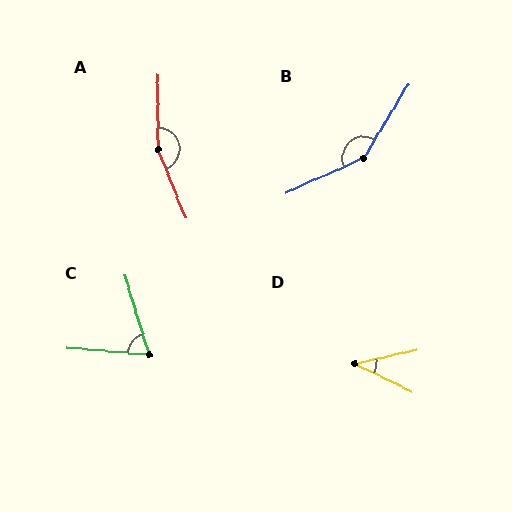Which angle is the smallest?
D, at approximately 39 degrees.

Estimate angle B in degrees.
Approximately 146 degrees.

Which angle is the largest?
A, at approximately 159 degrees.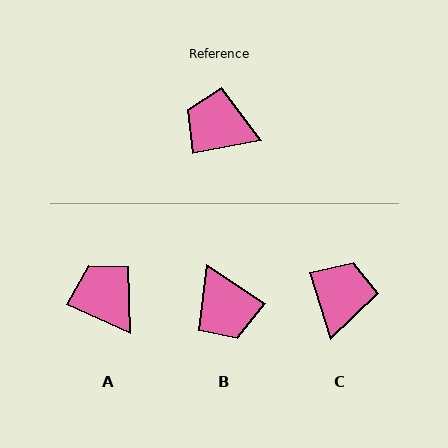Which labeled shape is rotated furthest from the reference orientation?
B, about 135 degrees away.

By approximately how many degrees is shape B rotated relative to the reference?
Approximately 135 degrees counter-clockwise.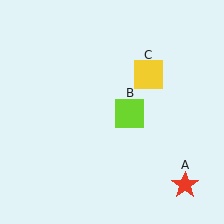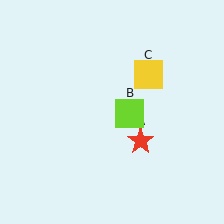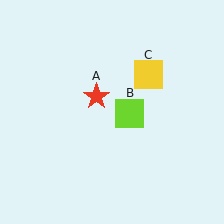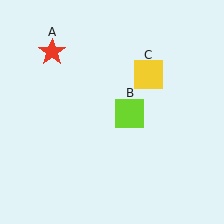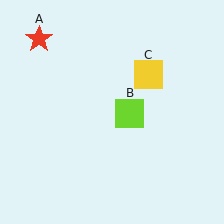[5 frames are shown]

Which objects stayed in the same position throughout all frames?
Lime square (object B) and yellow square (object C) remained stationary.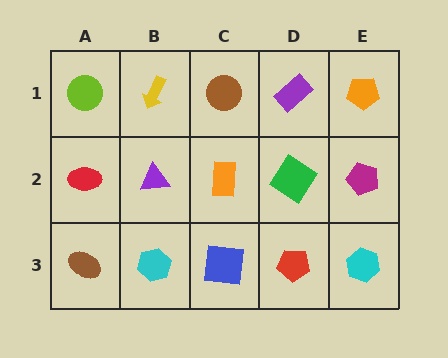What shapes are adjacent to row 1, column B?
A purple triangle (row 2, column B), a lime circle (row 1, column A), a brown circle (row 1, column C).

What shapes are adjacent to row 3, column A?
A red ellipse (row 2, column A), a cyan hexagon (row 3, column B).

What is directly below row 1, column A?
A red ellipse.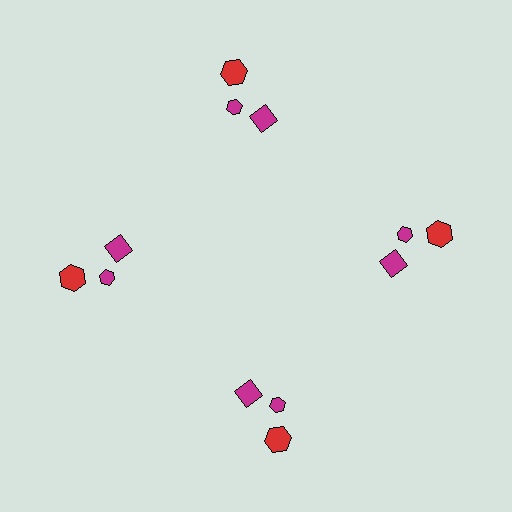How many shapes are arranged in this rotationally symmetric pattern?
There are 12 shapes, arranged in 4 groups of 3.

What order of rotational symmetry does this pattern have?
This pattern has 4-fold rotational symmetry.